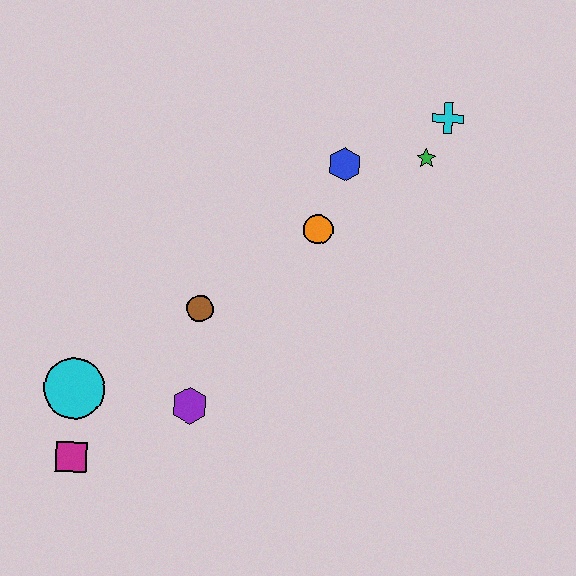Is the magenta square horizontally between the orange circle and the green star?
No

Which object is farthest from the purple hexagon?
The cyan cross is farthest from the purple hexagon.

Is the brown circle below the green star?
Yes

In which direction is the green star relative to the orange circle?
The green star is to the right of the orange circle.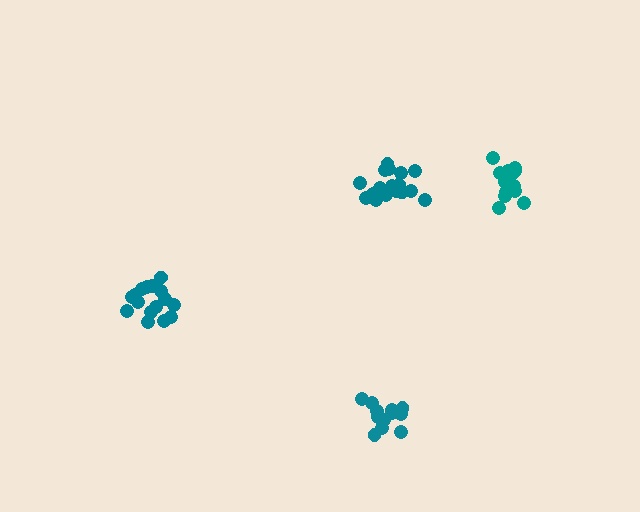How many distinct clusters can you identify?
There are 4 distinct clusters.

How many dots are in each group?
Group 1: 16 dots, Group 2: 13 dots, Group 3: 18 dots, Group 4: 15 dots (62 total).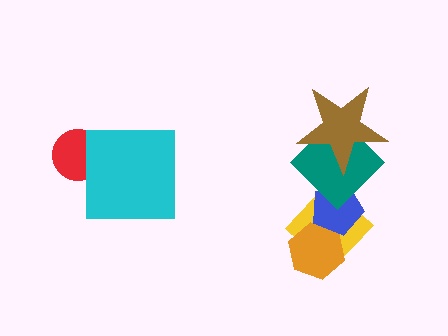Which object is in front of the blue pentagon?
The teal diamond is in front of the blue pentagon.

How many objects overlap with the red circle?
1 object overlaps with the red circle.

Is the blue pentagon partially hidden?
Yes, it is partially covered by another shape.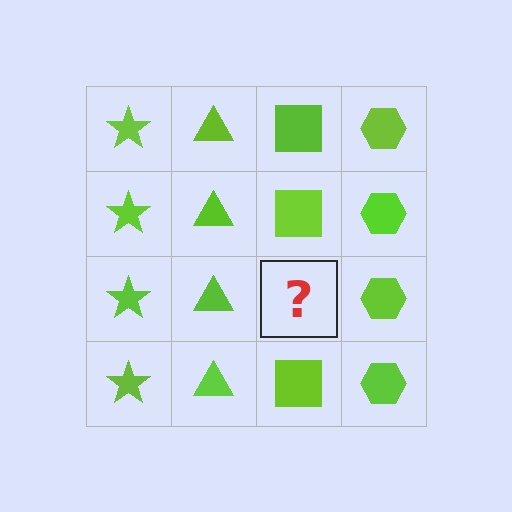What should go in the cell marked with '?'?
The missing cell should contain a lime square.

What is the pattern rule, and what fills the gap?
The rule is that each column has a consistent shape. The gap should be filled with a lime square.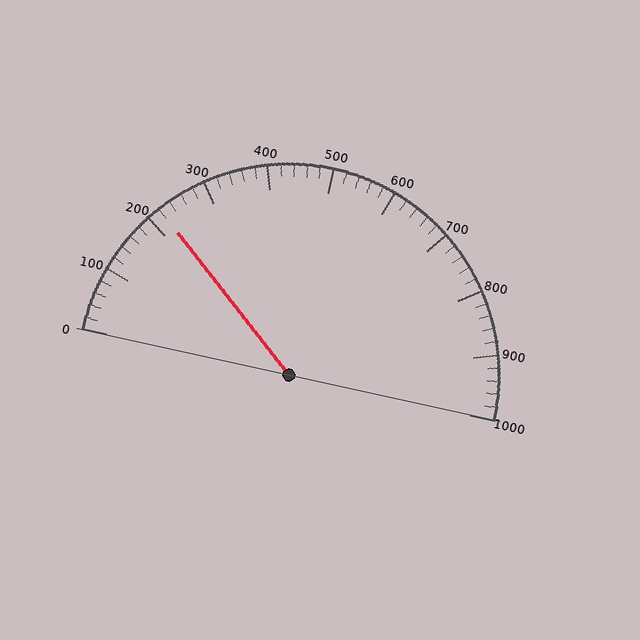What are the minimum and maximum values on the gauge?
The gauge ranges from 0 to 1000.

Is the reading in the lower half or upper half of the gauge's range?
The reading is in the lower half of the range (0 to 1000).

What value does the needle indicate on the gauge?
The needle indicates approximately 220.